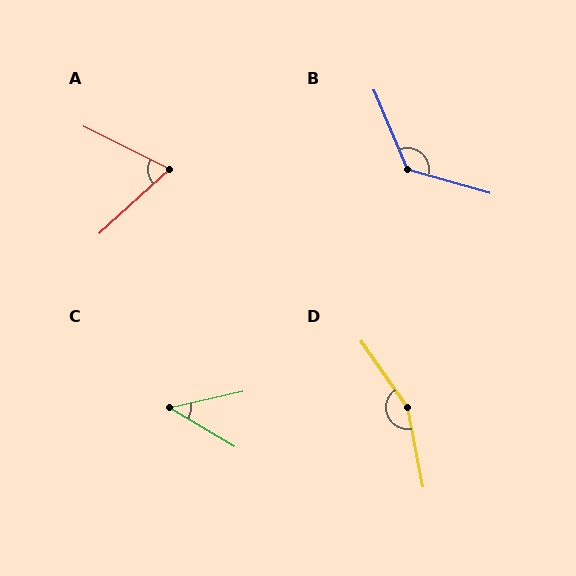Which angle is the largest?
D, at approximately 156 degrees.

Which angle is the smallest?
C, at approximately 44 degrees.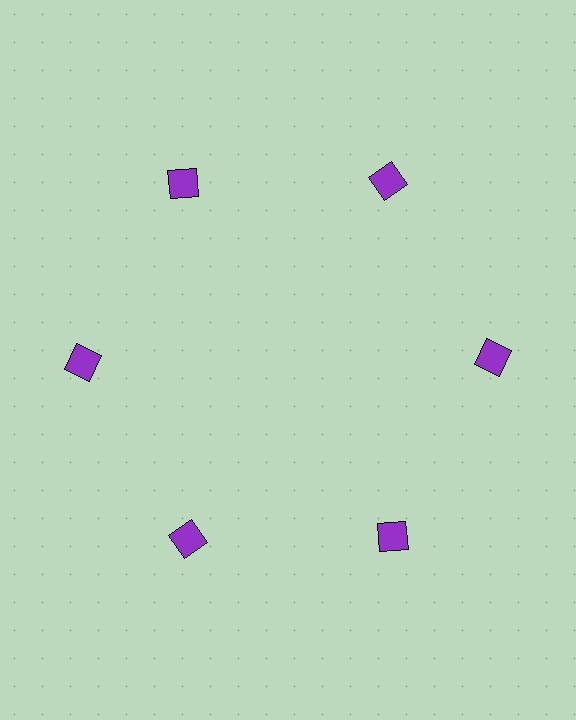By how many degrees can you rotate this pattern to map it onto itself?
The pattern maps onto itself every 60 degrees of rotation.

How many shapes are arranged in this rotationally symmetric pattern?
There are 6 shapes, arranged in 6 groups of 1.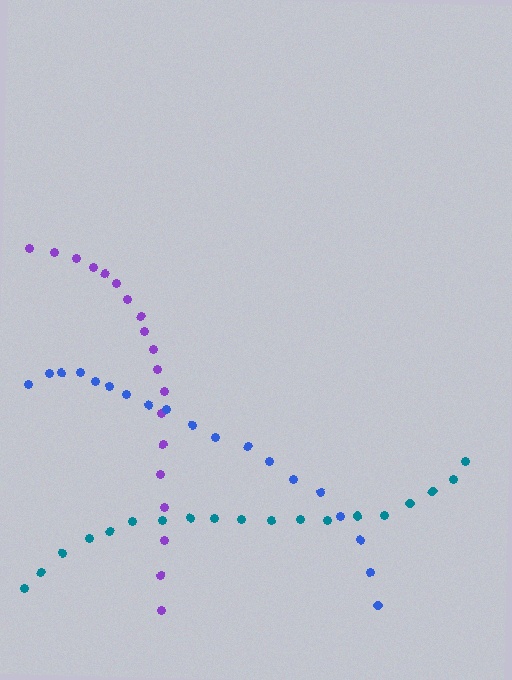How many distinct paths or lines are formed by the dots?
There are 3 distinct paths.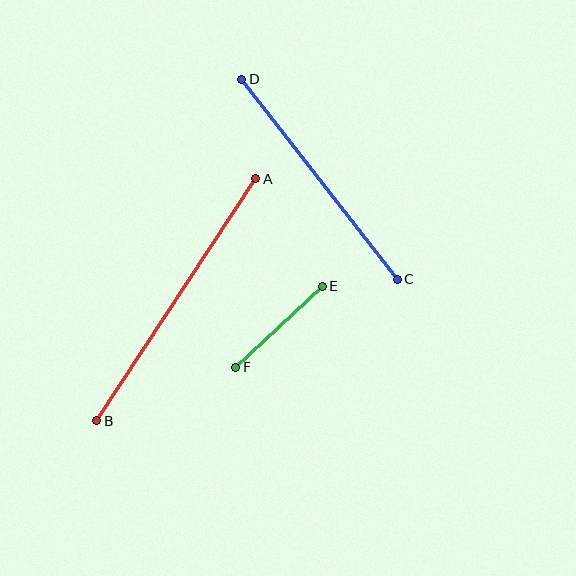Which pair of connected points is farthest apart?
Points A and B are farthest apart.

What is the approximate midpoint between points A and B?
The midpoint is at approximately (176, 300) pixels.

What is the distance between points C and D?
The distance is approximately 254 pixels.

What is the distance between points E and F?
The distance is approximately 118 pixels.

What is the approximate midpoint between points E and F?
The midpoint is at approximately (279, 327) pixels.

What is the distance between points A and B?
The distance is approximately 289 pixels.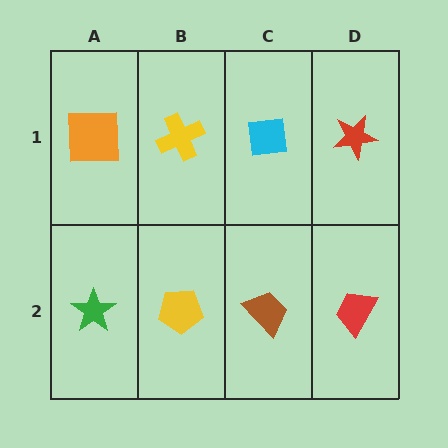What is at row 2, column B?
A yellow pentagon.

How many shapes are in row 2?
4 shapes.